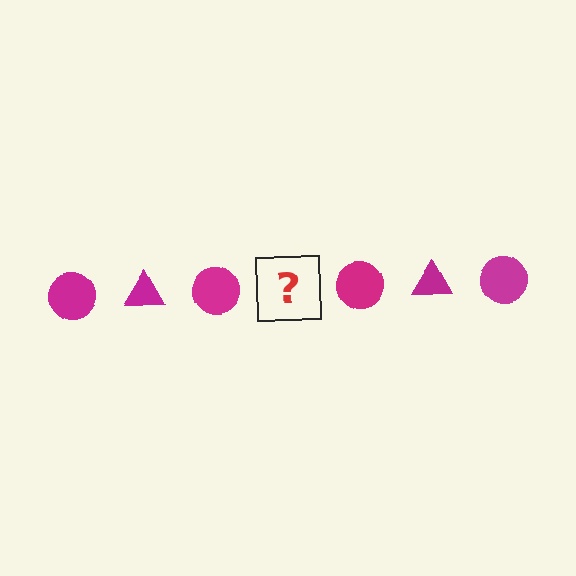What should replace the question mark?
The question mark should be replaced with a magenta triangle.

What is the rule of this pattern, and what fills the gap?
The rule is that the pattern cycles through circle, triangle shapes in magenta. The gap should be filled with a magenta triangle.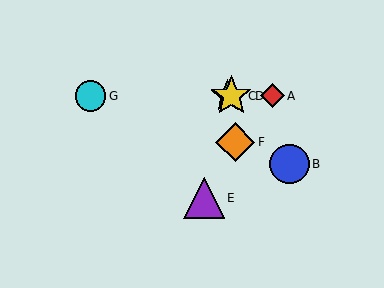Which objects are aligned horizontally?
Objects A, C, D, G are aligned horizontally.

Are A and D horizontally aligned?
Yes, both are at y≈96.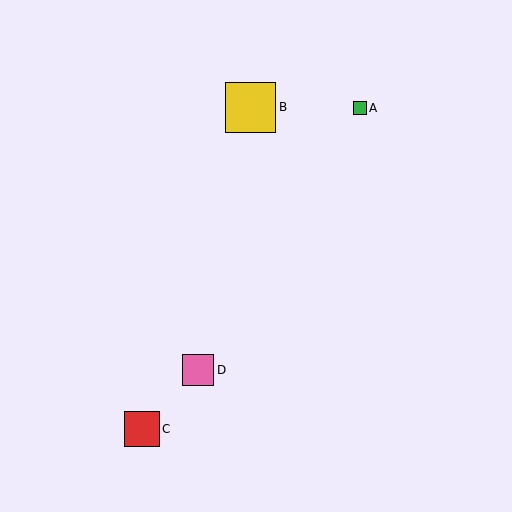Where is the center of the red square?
The center of the red square is at (142, 429).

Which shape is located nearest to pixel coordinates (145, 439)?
The red square (labeled C) at (142, 429) is nearest to that location.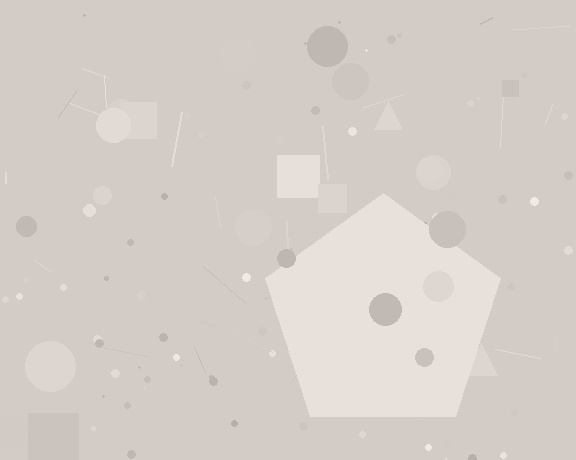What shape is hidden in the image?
A pentagon is hidden in the image.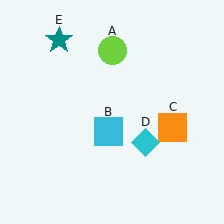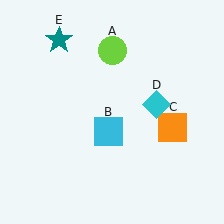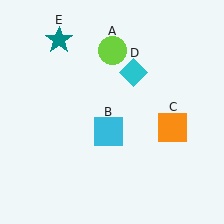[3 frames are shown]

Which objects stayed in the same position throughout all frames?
Lime circle (object A) and cyan square (object B) and orange square (object C) and teal star (object E) remained stationary.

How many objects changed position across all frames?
1 object changed position: cyan diamond (object D).